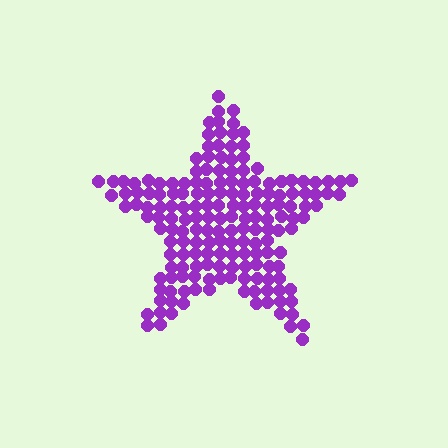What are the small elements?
The small elements are circles.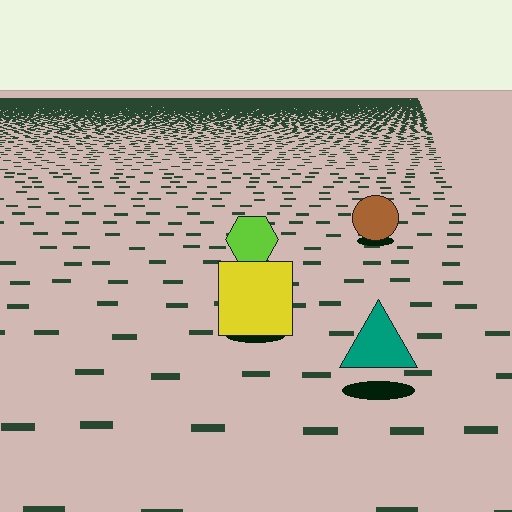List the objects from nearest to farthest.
From nearest to farthest: the teal triangle, the yellow square, the lime hexagon, the brown circle.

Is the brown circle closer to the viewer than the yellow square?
No. The yellow square is closer — you can tell from the texture gradient: the ground texture is coarser near it.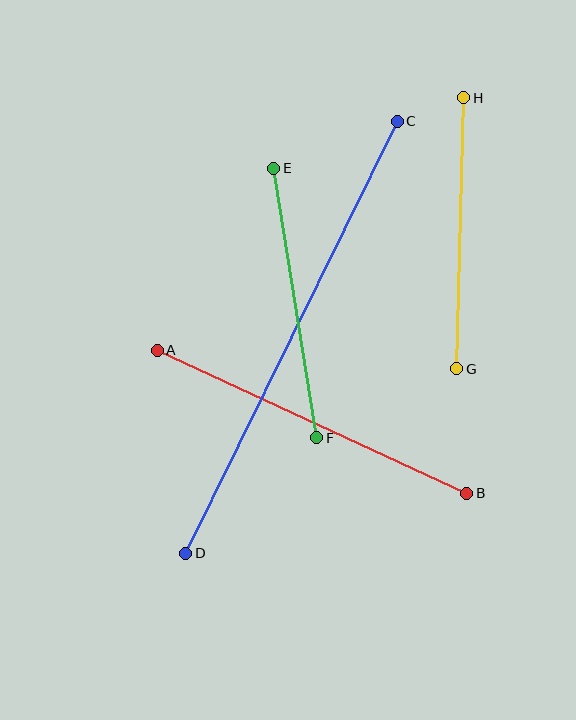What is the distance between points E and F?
The distance is approximately 273 pixels.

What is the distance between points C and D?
The distance is approximately 481 pixels.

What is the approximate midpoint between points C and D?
The midpoint is at approximately (292, 337) pixels.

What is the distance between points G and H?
The distance is approximately 271 pixels.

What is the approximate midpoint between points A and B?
The midpoint is at approximately (312, 422) pixels.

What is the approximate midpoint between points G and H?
The midpoint is at approximately (460, 233) pixels.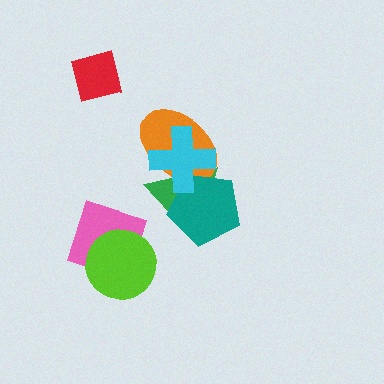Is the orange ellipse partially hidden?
Yes, it is partially covered by another shape.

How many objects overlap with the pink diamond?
1 object overlaps with the pink diamond.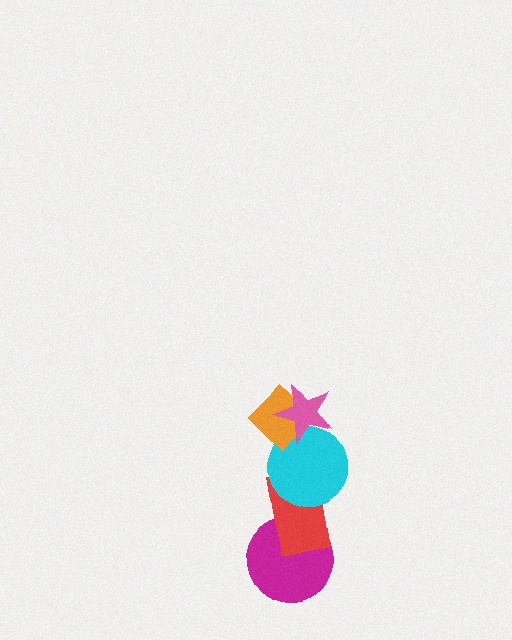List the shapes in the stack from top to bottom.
From top to bottom: the pink star, the orange diamond, the cyan circle, the red rectangle, the magenta circle.